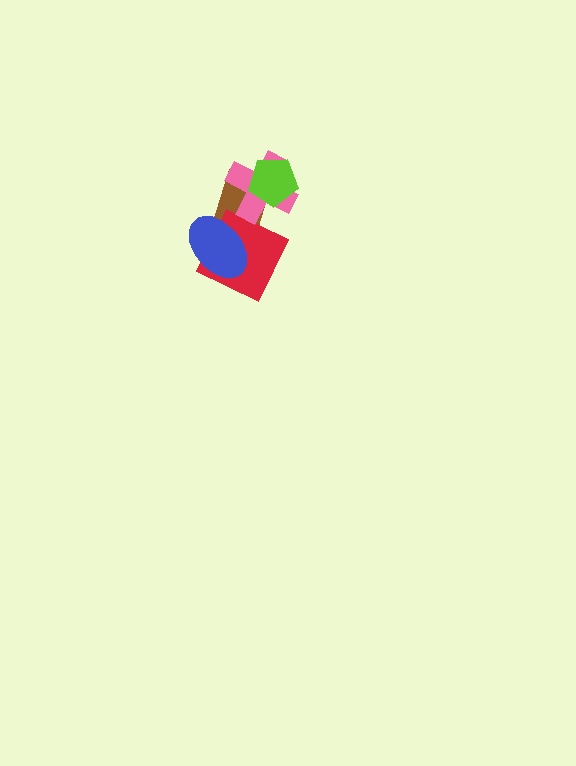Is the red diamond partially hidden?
Yes, it is partially covered by another shape.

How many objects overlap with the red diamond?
3 objects overlap with the red diamond.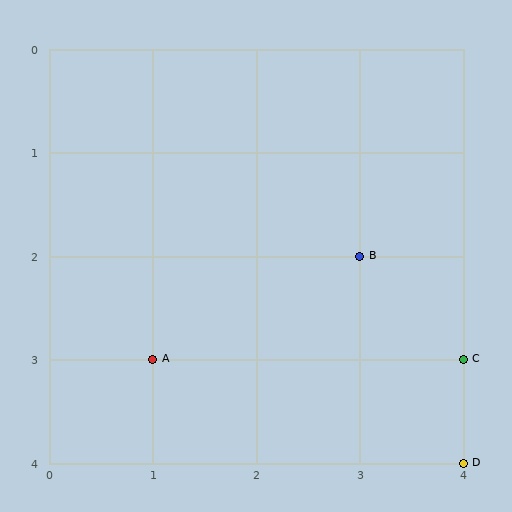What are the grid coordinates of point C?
Point C is at grid coordinates (4, 3).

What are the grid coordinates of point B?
Point B is at grid coordinates (3, 2).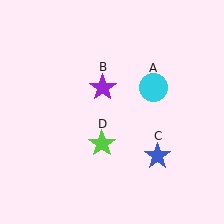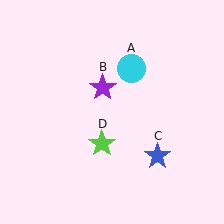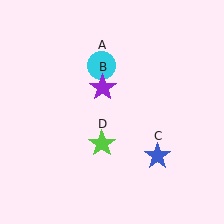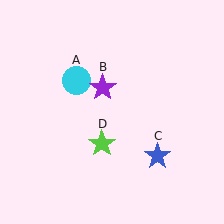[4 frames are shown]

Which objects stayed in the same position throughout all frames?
Purple star (object B) and blue star (object C) and lime star (object D) remained stationary.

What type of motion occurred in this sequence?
The cyan circle (object A) rotated counterclockwise around the center of the scene.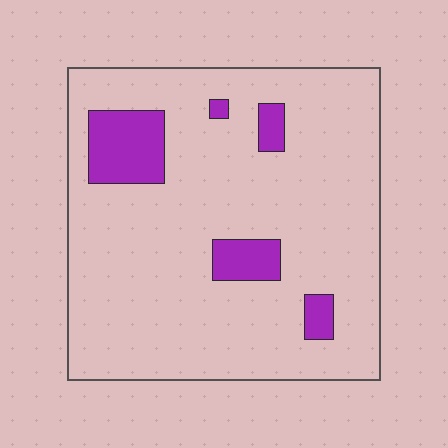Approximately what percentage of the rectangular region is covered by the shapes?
Approximately 10%.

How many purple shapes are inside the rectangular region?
5.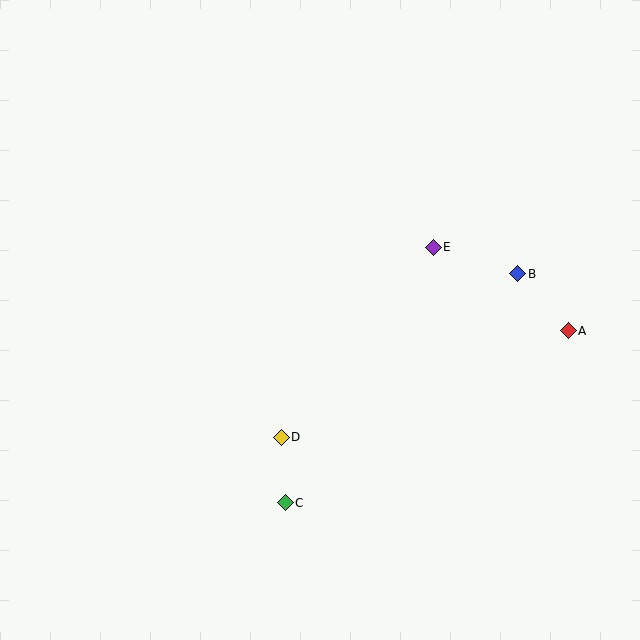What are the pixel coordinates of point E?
Point E is at (433, 247).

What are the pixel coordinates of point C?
Point C is at (285, 503).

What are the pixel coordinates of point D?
Point D is at (281, 437).